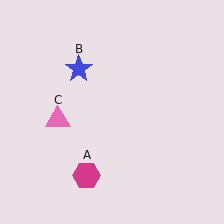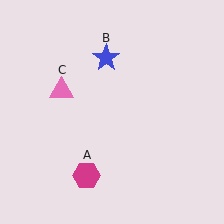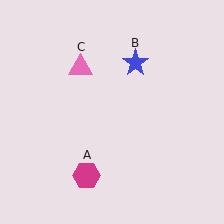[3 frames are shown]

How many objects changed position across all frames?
2 objects changed position: blue star (object B), pink triangle (object C).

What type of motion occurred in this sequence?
The blue star (object B), pink triangle (object C) rotated clockwise around the center of the scene.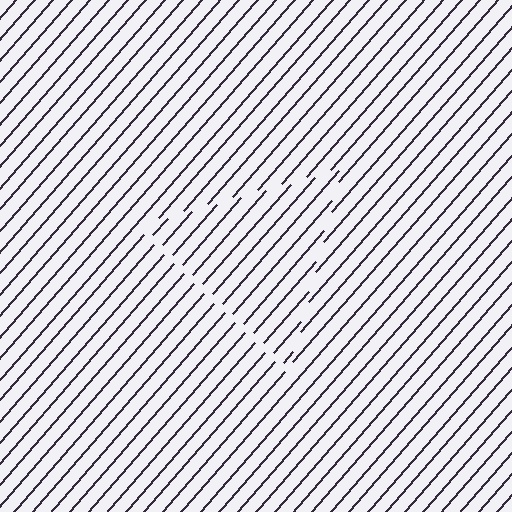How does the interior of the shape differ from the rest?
The interior of the shape contains the same grating, shifted by half a period — the contour is defined by the phase discontinuity where line-ends from the inner and outer gratings abut.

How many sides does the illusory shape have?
3 sides — the line-ends trace a triangle.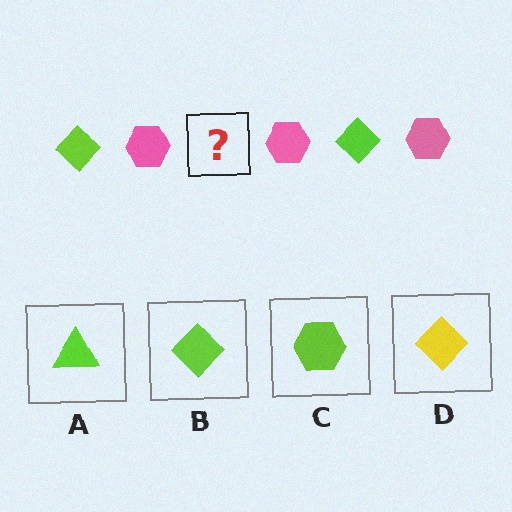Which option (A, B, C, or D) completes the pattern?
B.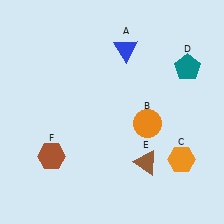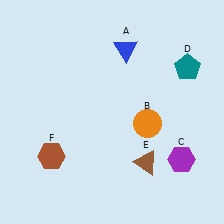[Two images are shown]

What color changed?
The hexagon (C) changed from orange in Image 1 to purple in Image 2.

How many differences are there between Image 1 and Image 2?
There is 1 difference between the two images.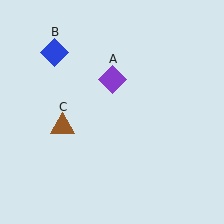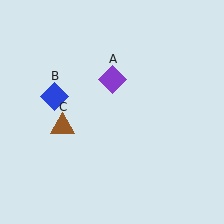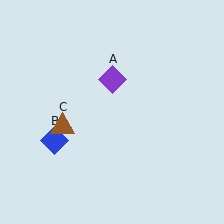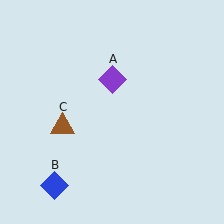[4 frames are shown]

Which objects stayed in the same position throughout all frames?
Purple diamond (object A) and brown triangle (object C) remained stationary.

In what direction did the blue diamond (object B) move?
The blue diamond (object B) moved down.